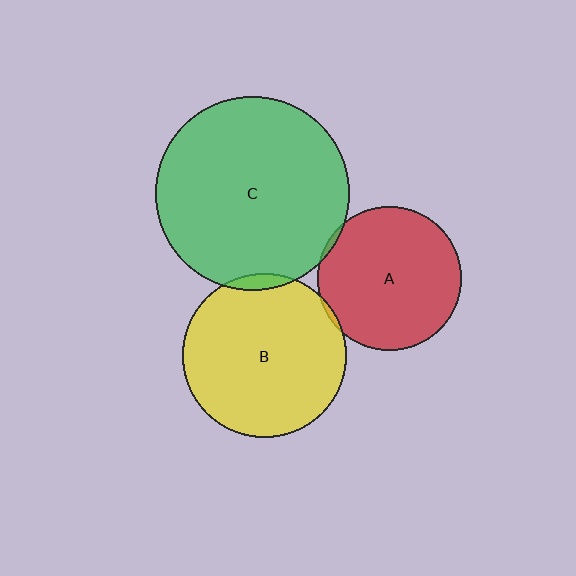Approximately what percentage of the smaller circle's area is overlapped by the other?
Approximately 5%.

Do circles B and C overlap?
Yes.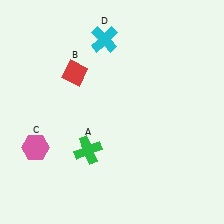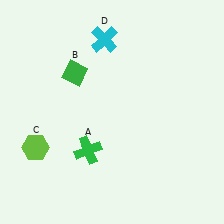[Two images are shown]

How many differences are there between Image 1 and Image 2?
There are 2 differences between the two images.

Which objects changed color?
B changed from red to green. C changed from pink to lime.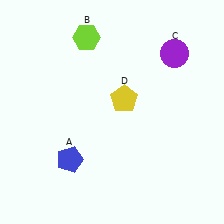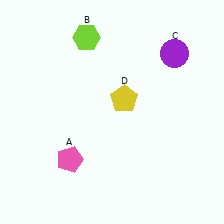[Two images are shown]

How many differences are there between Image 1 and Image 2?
There is 1 difference between the two images.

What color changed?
The pentagon (A) changed from blue in Image 1 to pink in Image 2.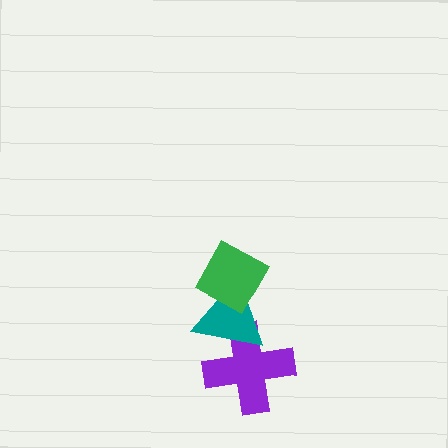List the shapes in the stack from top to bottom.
From top to bottom: the green diamond, the teal triangle, the purple cross.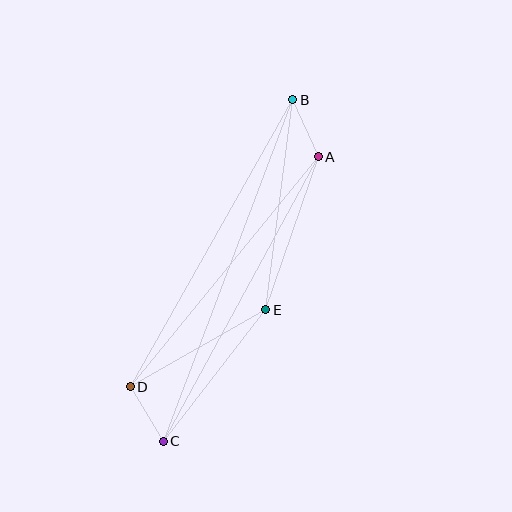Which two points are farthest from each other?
Points B and C are farthest from each other.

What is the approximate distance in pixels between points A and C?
The distance between A and C is approximately 324 pixels.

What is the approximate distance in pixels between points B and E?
The distance between B and E is approximately 212 pixels.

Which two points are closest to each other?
Points A and B are closest to each other.